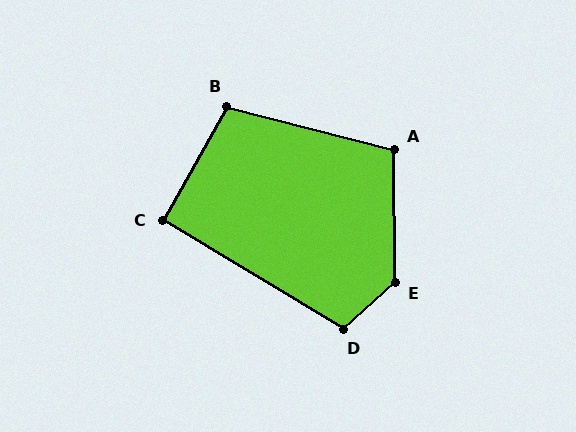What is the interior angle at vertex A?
Approximately 104 degrees (obtuse).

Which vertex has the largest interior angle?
E, at approximately 132 degrees.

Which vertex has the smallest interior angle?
C, at approximately 92 degrees.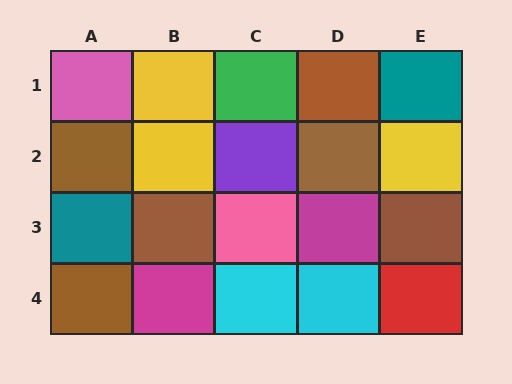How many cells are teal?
2 cells are teal.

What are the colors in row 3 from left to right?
Teal, brown, pink, magenta, brown.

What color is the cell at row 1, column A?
Pink.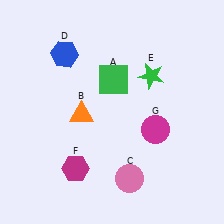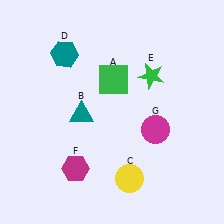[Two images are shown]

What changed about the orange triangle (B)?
In Image 1, B is orange. In Image 2, it changed to teal.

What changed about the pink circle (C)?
In Image 1, C is pink. In Image 2, it changed to yellow.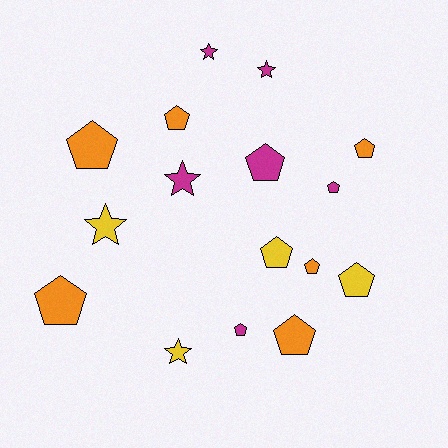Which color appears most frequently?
Magenta, with 6 objects.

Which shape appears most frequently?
Pentagon, with 11 objects.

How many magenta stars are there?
There are 3 magenta stars.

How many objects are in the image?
There are 16 objects.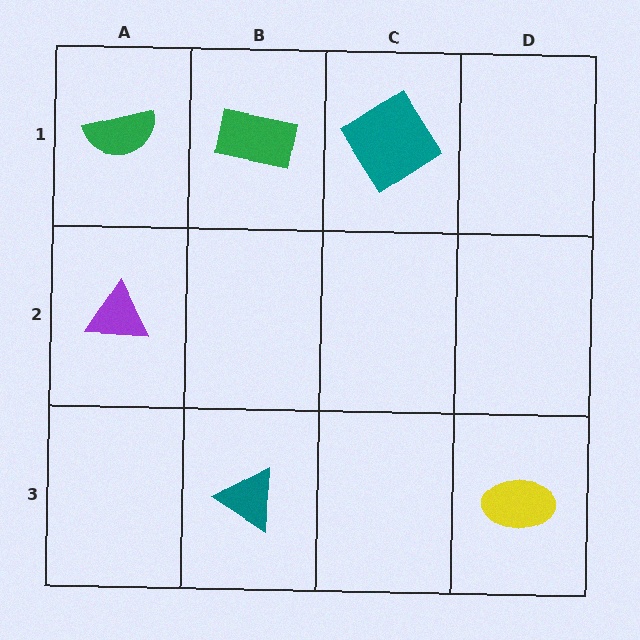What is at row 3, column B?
A teal triangle.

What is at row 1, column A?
A green semicircle.